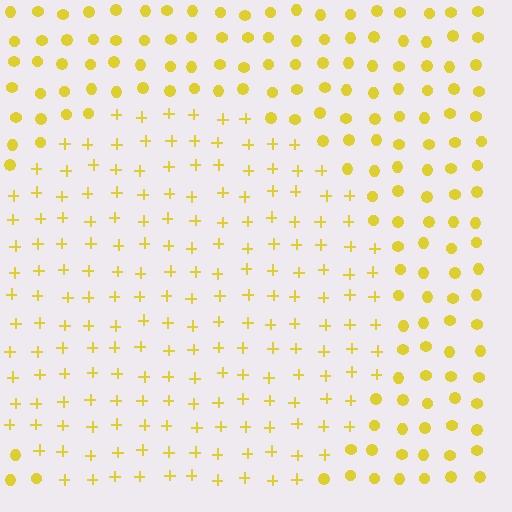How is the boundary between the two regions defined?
The boundary is defined by a change in element shape: plus signs inside vs. circles outside. All elements share the same color and spacing.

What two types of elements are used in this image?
The image uses plus signs inside the circle region and circles outside it.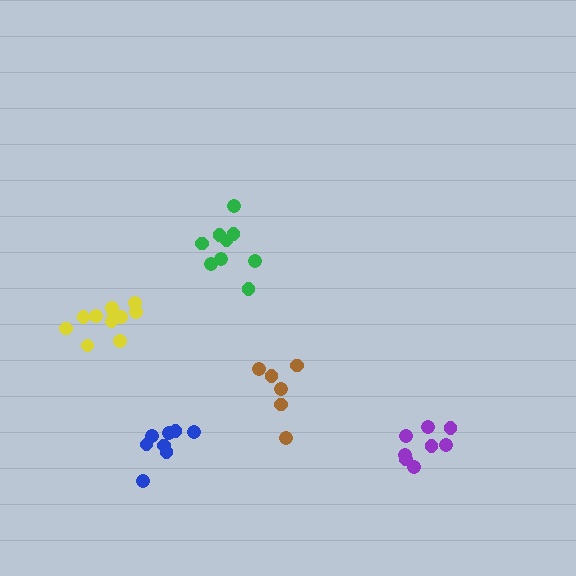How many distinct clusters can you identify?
There are 5 distinct clusters.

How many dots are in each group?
Group 1: 9 dots, Group 2: 11 dots, Group 3: 8 dots, Group 4: 6 dots, Group 5: 8 dots (42 total).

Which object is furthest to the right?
The purple cluster is rightmost.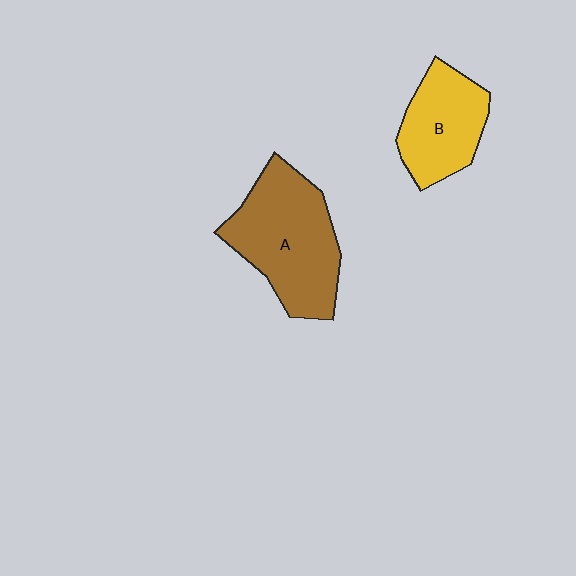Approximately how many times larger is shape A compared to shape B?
Approximately 1.5 times.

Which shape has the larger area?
Shape A (brown).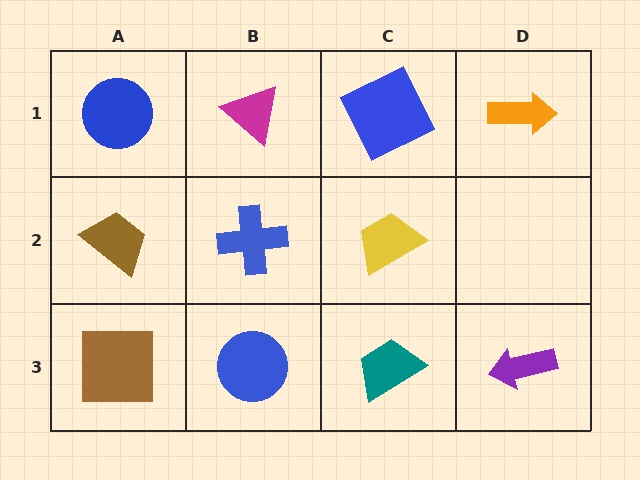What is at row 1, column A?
A blue circle.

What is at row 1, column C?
A blue square.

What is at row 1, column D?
An orange arrow.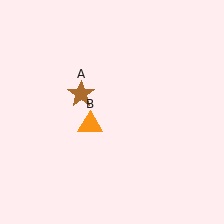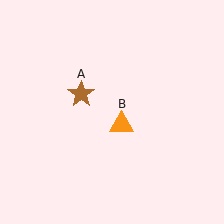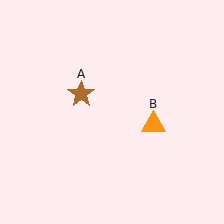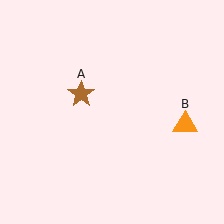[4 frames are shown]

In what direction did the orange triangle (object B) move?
The orange triangle (object B) moved right.